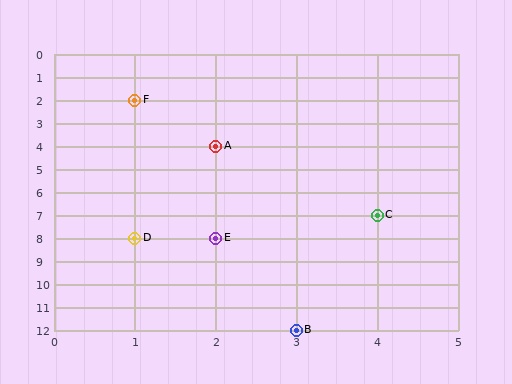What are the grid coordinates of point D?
Point D is at grid coordinates (1, 8).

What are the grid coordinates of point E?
Point E is at grid coordinates (2, 8).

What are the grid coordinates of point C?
Point C is at grid coordinates (4, 7).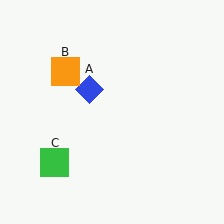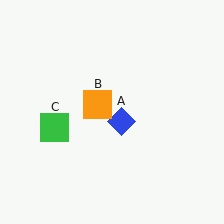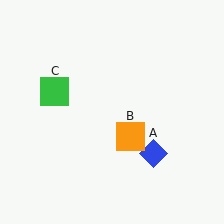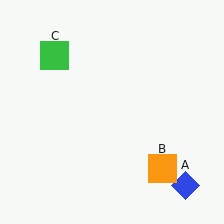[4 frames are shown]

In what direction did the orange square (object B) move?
The orange square (object B) moved down and to the right.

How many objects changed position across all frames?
3 objects changed position: blue diamond (object A), orange square (object B), green square (object C).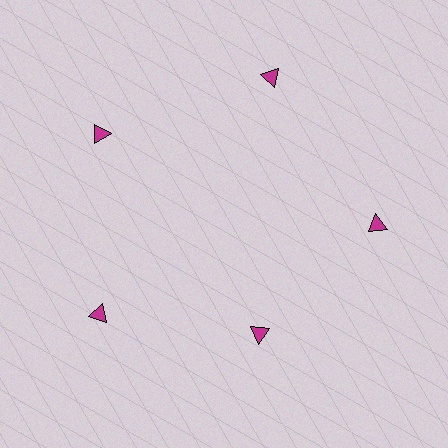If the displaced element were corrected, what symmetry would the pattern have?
It would have 5-fold rotational symmetry — the pattern would map onto itself every 72 degrees.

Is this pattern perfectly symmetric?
No. The 5 magenta triangles are arranged in a ring, but one element near the 5 o'clock position is pulled inward toward the center, breaking the 5-fold rotational symmetry.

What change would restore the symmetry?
The symmetry would be restored by moving it outward, back onto the ring so that all 5 triangles sit at equal angles and equal distance from the center.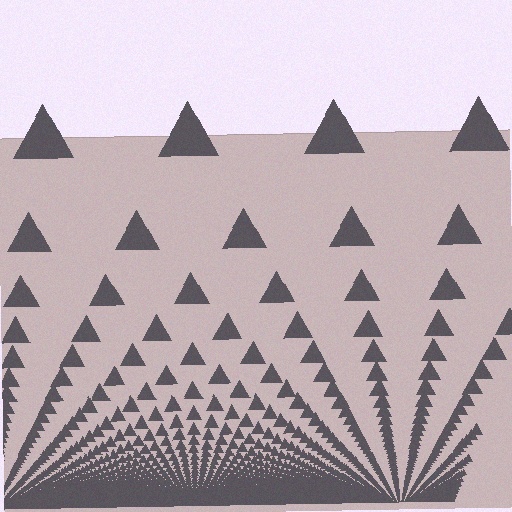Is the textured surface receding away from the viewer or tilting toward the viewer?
The surface appears to tilt toward the viewer. Texture elements get larger and sparser toward the top.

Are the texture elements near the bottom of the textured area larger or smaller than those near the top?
Smaller. The gradient is inverted — elements near the bottom are smaller and denser.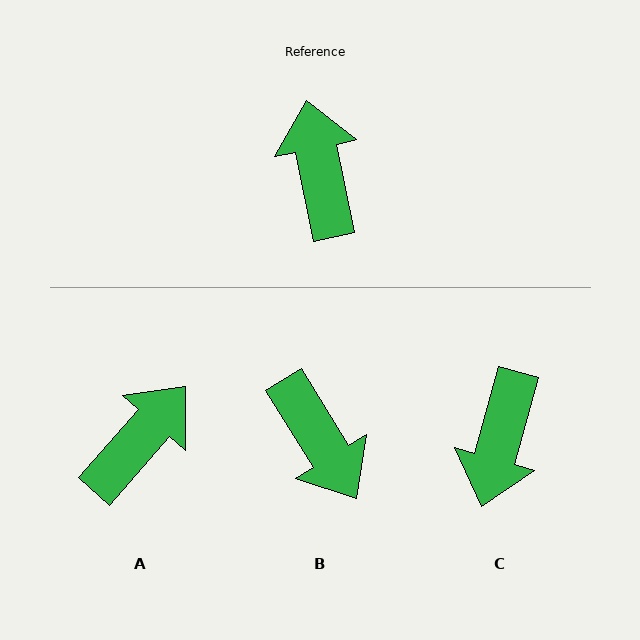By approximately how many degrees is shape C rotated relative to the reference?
Approximately 153 degrees counter-clockwise.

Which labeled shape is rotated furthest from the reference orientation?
B, about 160 degrees away.